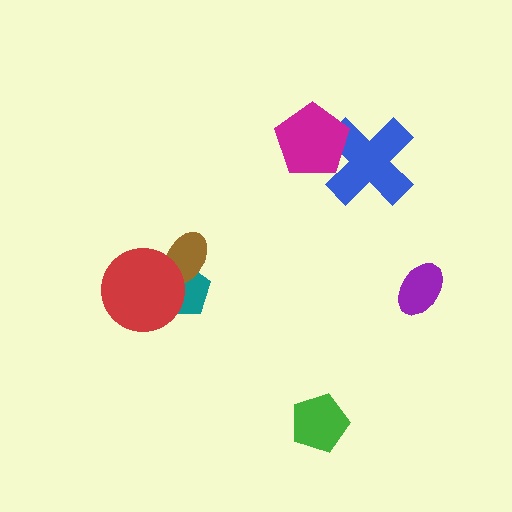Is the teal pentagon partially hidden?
Yes, it is partially covered by another shape.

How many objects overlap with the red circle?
2 objects overlap with the red circle.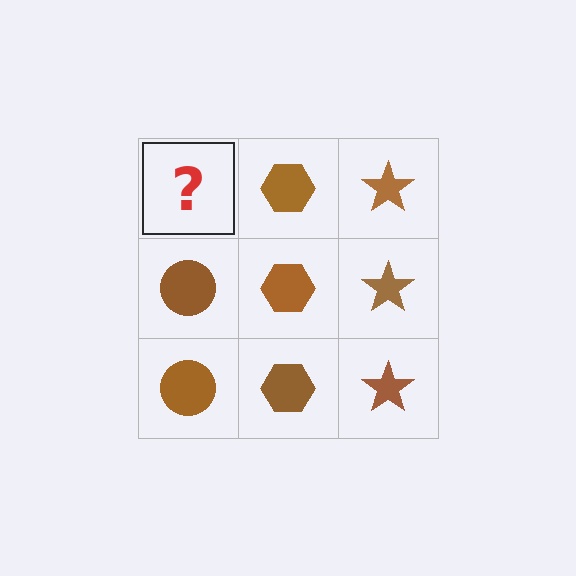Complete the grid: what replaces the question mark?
The question mark should be replaced with a brown circle.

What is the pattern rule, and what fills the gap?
The rule is that each column has a consistent shape. The gap should be filled with a brown circle.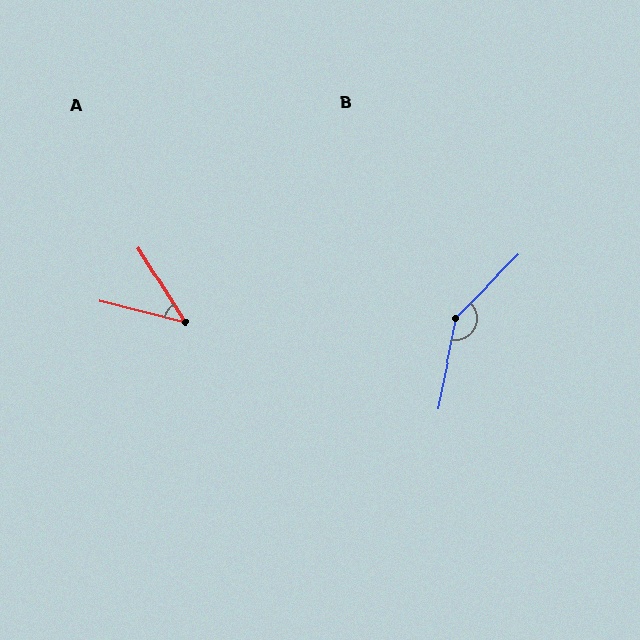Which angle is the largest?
B, at approximately 147 degrees.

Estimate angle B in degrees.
Approximately 147 degrees.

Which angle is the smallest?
A, at approximately 44 degrees.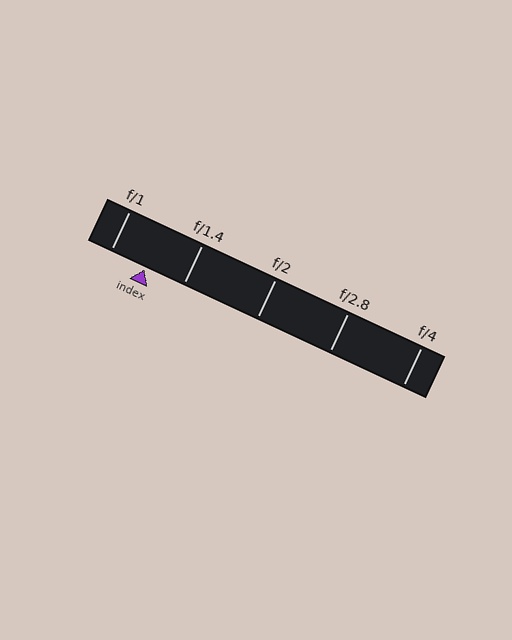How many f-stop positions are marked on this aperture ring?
There are 5 f-stop positions marked.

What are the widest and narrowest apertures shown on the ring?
The widest aperture shown is f/1 and the narrowest is f/4.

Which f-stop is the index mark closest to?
The index mark is closest to f/1.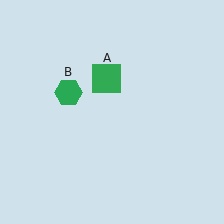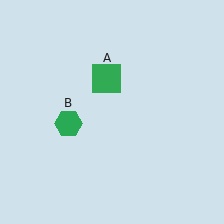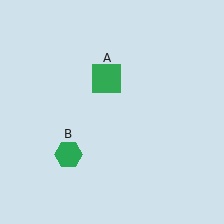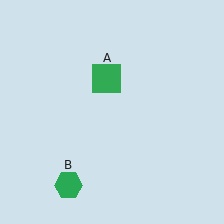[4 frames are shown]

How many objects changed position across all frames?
1 object changed position: green hexagon (object B).